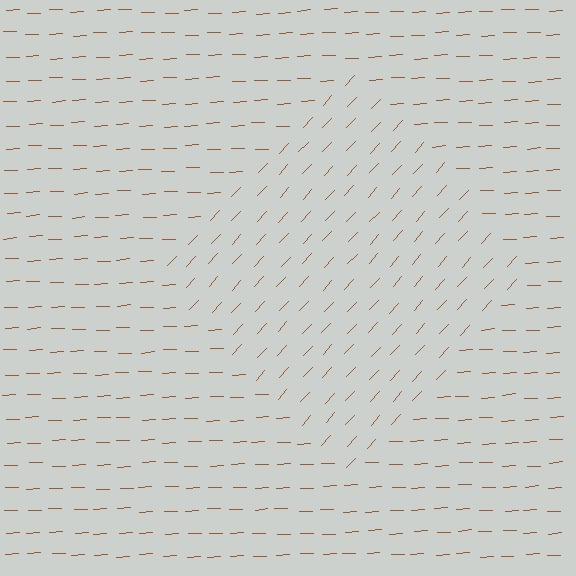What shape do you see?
I see a diamond.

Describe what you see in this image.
The image is filled with small brown line segments. A diamond region in the image has lines oriented differently from the surrounding lines, creating a visible texture boundary.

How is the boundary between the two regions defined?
The boundary is defined purely by a change in line orientation (approximately 45 degrees difference). All lines are the same color and thickness.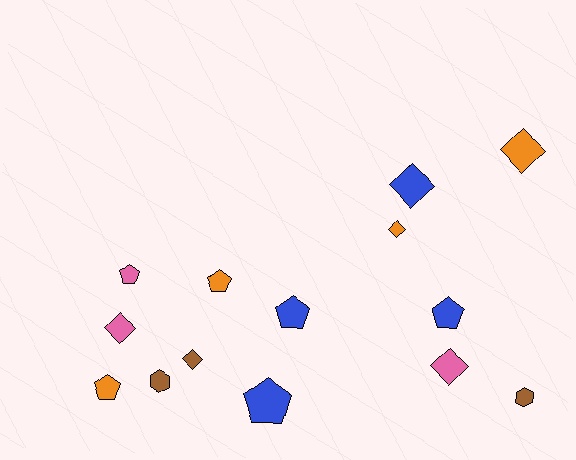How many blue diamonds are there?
There is 1 blue diamond.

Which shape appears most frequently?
Pentagon, with 6 objects.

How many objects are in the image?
There are 14 objects.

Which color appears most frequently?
Blue, with 4 objects.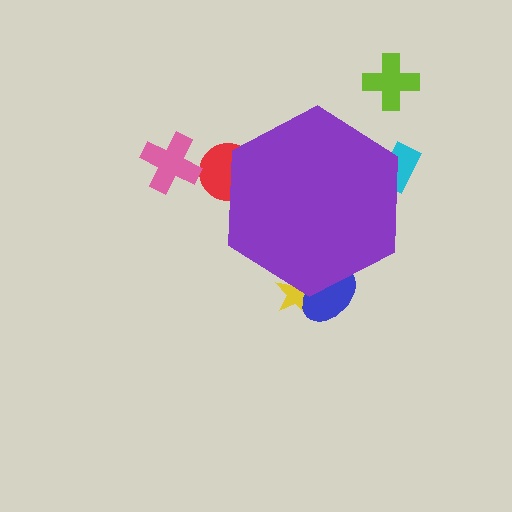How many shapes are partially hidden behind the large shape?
4 shapes are partially hidden.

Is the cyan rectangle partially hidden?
Yes, the cyan rectangle is partially hidden behind the purple hexagon.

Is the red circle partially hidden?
Yes, the red circle is partially hidden behind the purple hexagon.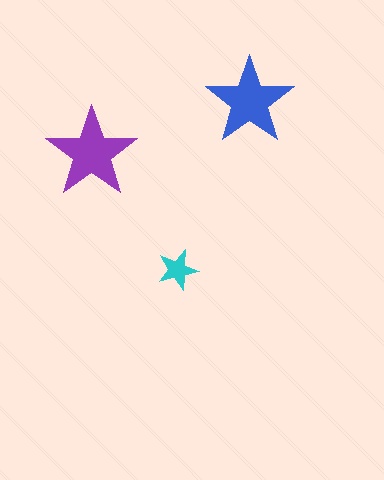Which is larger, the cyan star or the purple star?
The purple one.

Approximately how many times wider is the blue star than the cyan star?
About 2 times wider.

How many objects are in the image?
There are 3 objects in the image.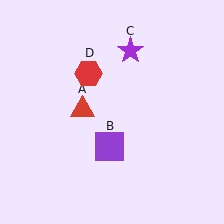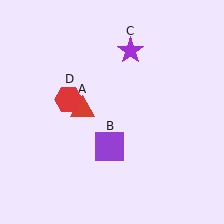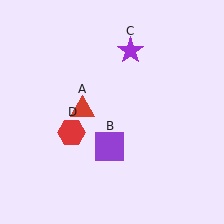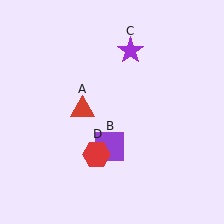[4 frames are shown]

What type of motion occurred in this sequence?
The red hexagon (object D) rotated counterclockwise around the center of the scene.